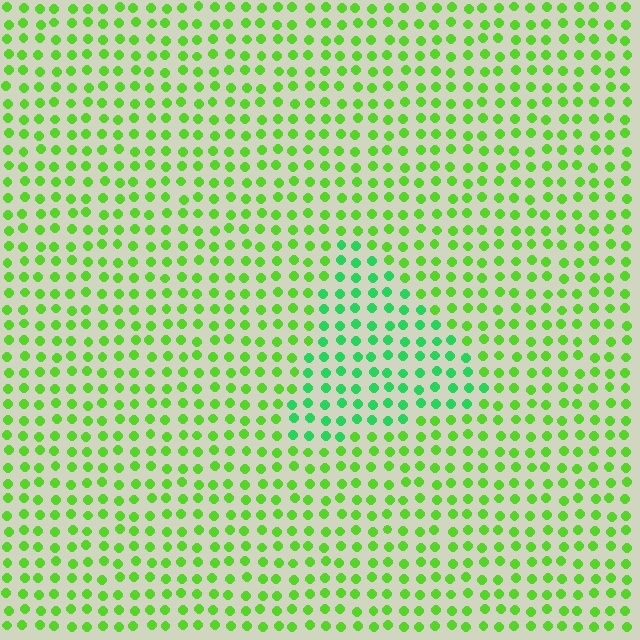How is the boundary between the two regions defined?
The boundary is defined purely by a slight shift in hue (about 34 degrees). Spacing, size, and orientation are identical on both sides.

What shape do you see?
I see a triangle.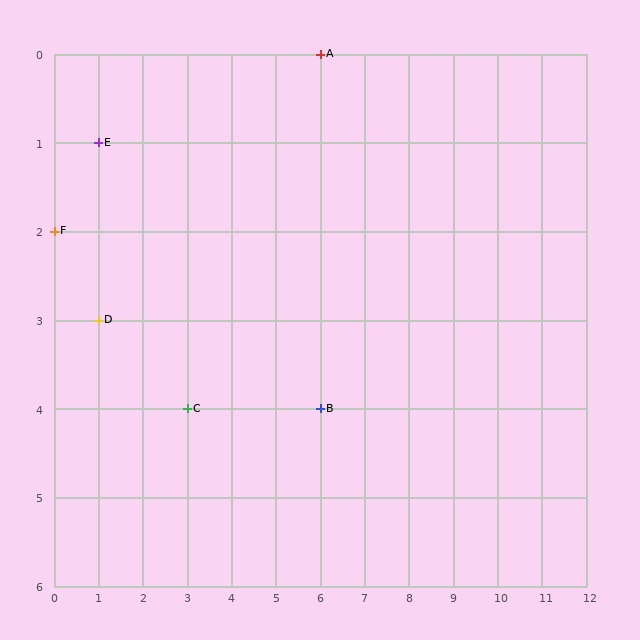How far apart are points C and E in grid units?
Points C and E are 2 columns and 3 rows apart (about 3.6 grid units diagonally).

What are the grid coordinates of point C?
Point C is at grid coordinates (3, 4).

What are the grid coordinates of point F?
Point F is at grid coordinates (0, 2).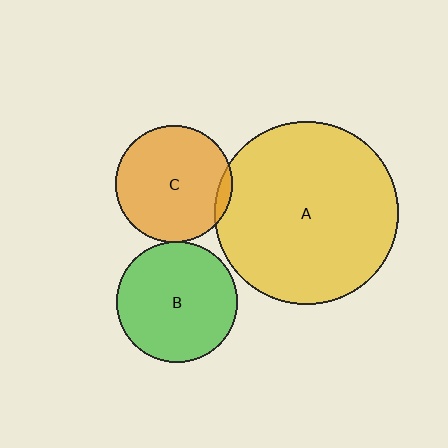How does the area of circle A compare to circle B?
Approximately 2.3 times.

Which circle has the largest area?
Circle A (yellow).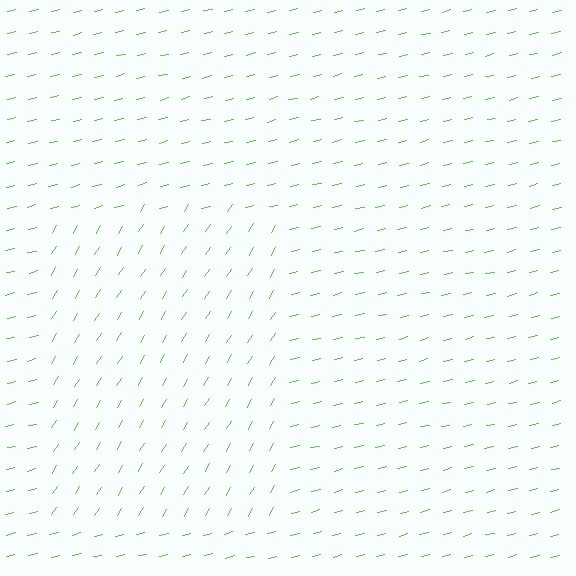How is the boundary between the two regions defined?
The boundary is defined purely by a change in line orientation (approximately 45 degrees difference). All lines are the same color and thickness.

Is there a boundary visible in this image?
Yes, there is a texture boundary formed by a change in line orientation.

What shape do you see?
I see a rectangle.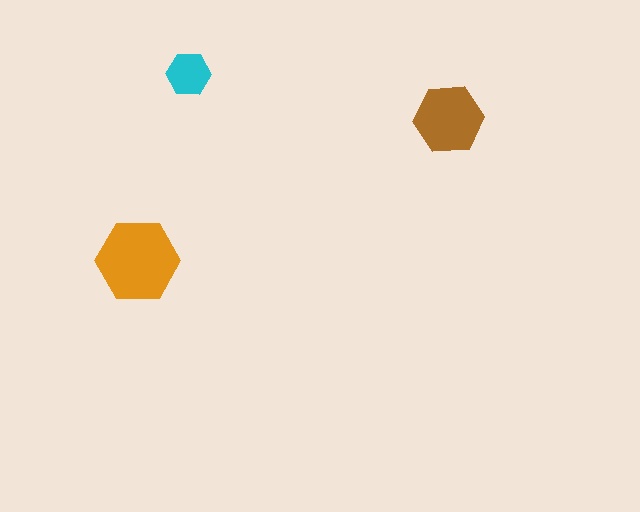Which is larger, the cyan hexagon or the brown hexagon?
The brown one.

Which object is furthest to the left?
The orange hexagon is leftmost.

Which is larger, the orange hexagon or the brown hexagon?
The orange one.